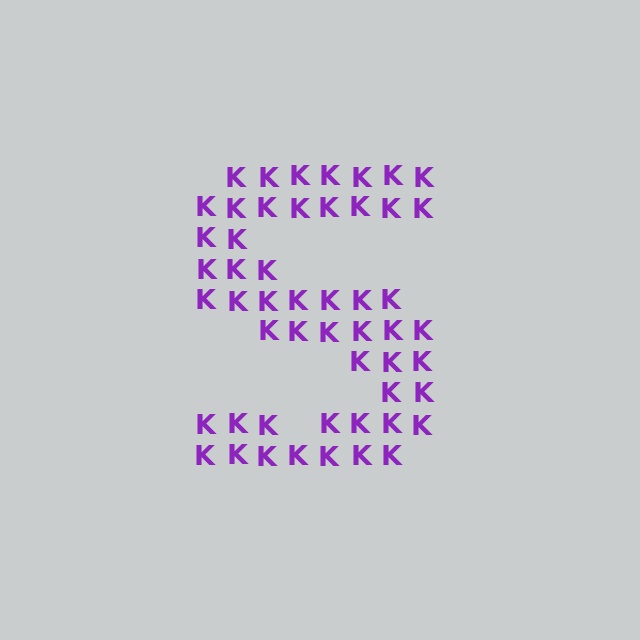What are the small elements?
The small elements are letter K's.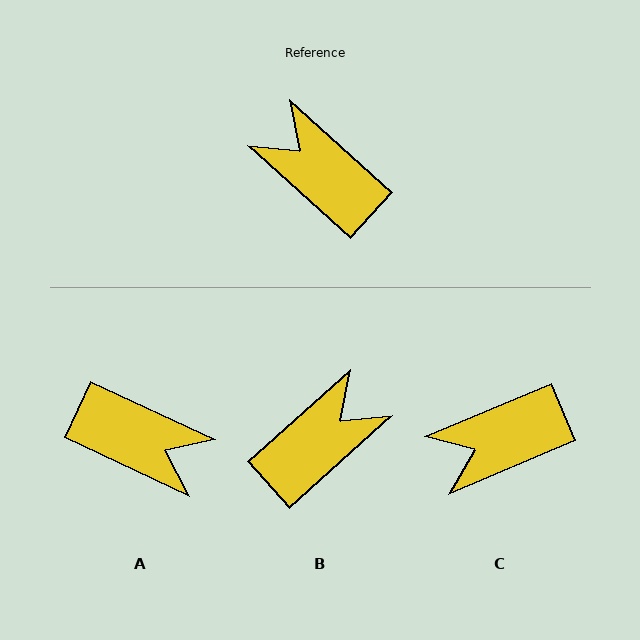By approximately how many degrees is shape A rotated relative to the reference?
Approximately 163 degrees clockwise.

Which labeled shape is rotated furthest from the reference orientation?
A, about 163 degrees away.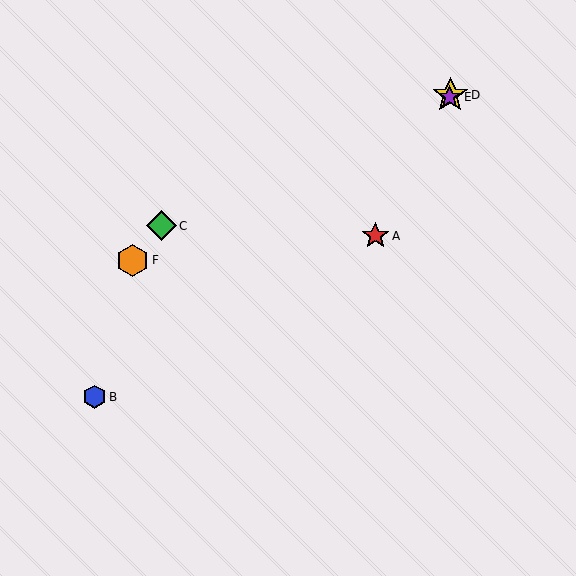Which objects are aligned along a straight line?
Objects A, D, E are aligned along a straight line.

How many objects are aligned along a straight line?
3 objects (A, D, E) are aligned along a straight line.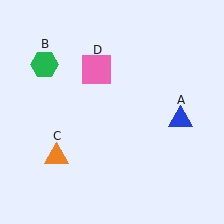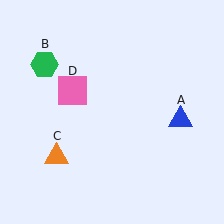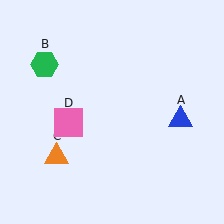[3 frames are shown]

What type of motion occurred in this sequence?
The pink square (object D) rotated counterclockwise around the center of the scene.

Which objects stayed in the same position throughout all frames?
Blue triangle (object A) and green hexagon (object B) and orange triangle (object C) remained stationary.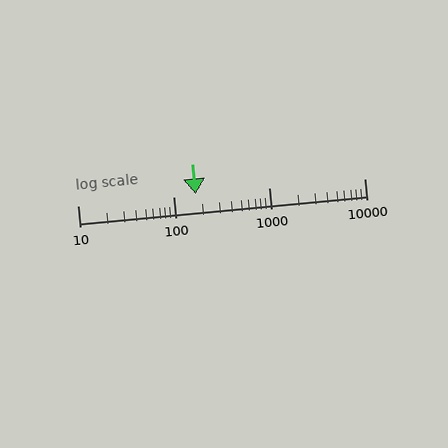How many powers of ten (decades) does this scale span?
The scale spans 3 decades, from 10 to 10000.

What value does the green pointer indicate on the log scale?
The pointer indicates approximately 170.